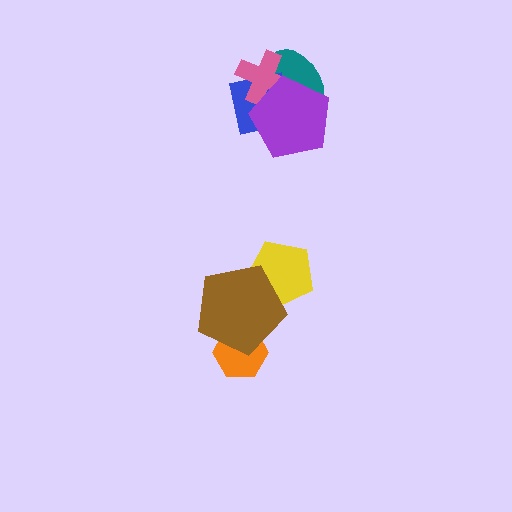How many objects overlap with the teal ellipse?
3 objects overlap with the teal ellipse.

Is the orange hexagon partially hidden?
Yes, it is partially covered by another shape.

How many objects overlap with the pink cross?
3 objects overlap with the pink cross.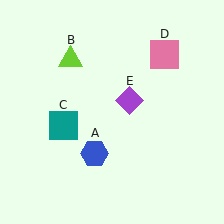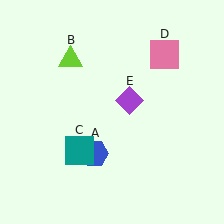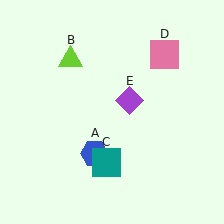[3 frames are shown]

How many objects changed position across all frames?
1 object changed position: teal square (object C).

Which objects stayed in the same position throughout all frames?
Blue hexagon (object A) and lime triangle (object B) and pink square (object D) and purple diamond (object E) remained stationary.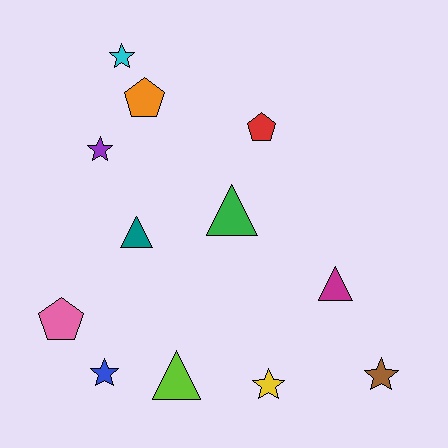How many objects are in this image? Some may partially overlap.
There are 12 objects.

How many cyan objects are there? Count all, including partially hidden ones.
There is 1 cyan object.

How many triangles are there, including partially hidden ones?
There are 4 triangles.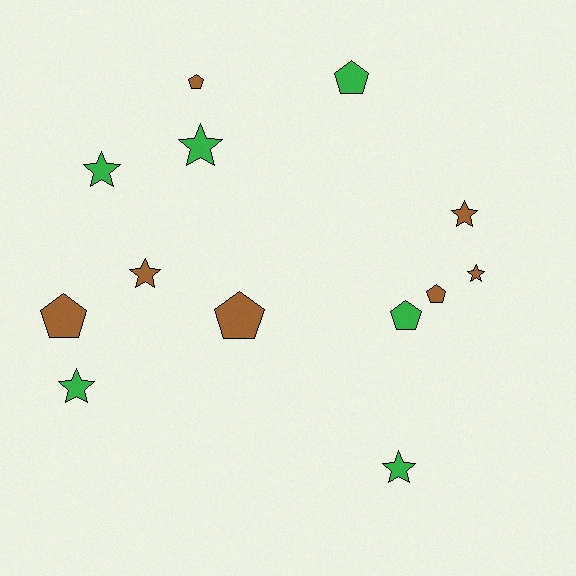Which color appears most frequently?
Brown, with 7 objects.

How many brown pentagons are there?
There are 4 brown pentagons.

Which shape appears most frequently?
Star, with 7 objects.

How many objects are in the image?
There are 13 objects.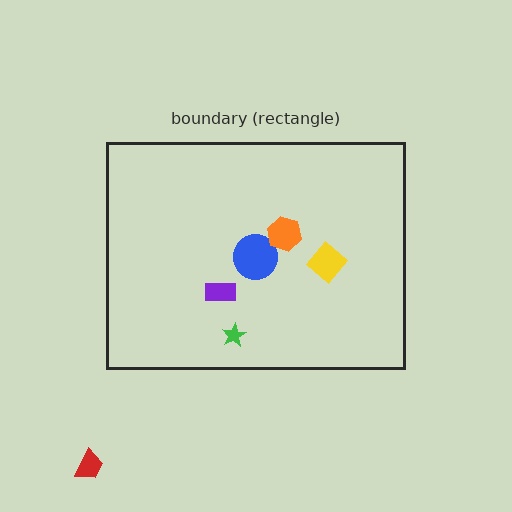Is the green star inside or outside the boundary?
Inside.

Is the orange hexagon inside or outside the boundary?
Inside.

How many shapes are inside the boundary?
5 inside, 1 outside.